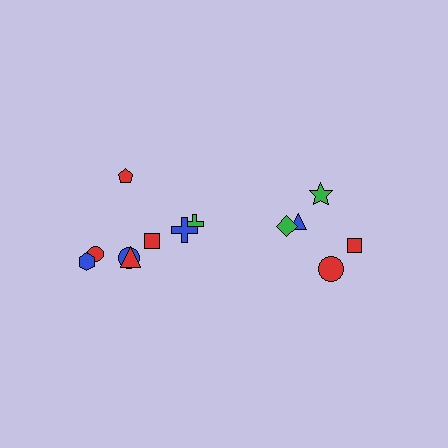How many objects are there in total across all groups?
There are 13 objects.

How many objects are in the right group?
There are 5 objects.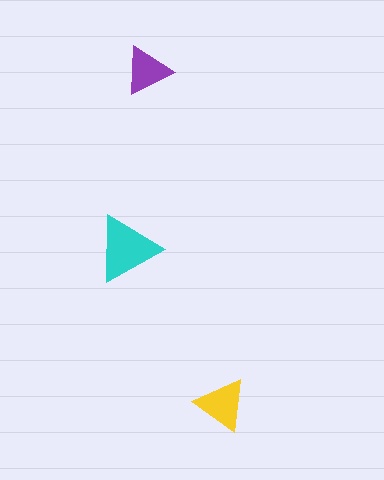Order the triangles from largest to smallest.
the cyan one, the yellow one, the purple one.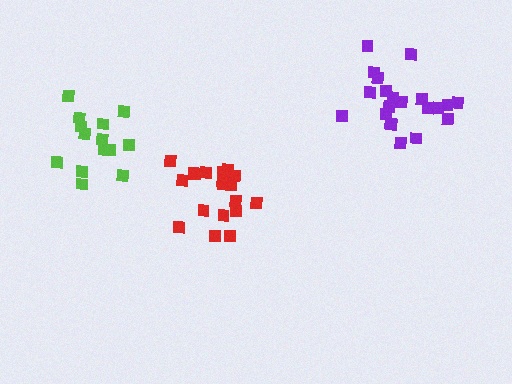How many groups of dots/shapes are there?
There are 3 groups.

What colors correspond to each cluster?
The clusters are colored: lime, red, purple.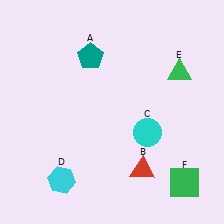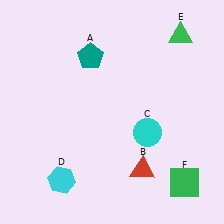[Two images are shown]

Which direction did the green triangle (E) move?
The green triangle (E) moved up.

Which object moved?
The green triangle (E) moved up.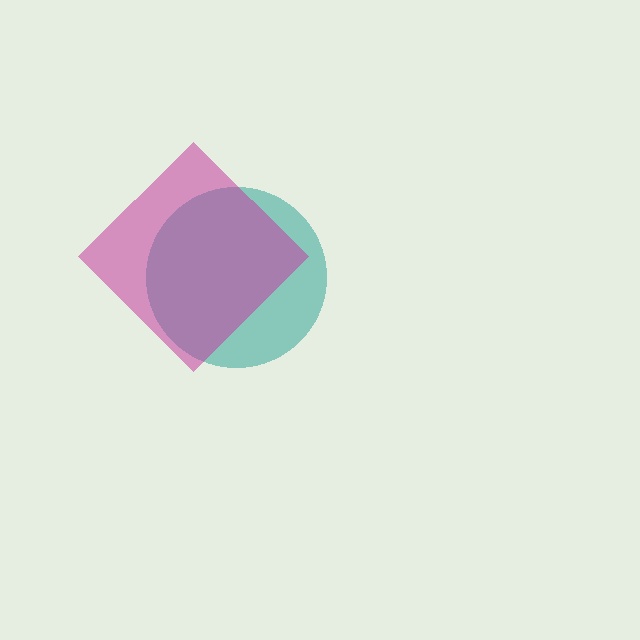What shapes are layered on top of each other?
The layered shapes are: a teal circle, a magenta diamond.